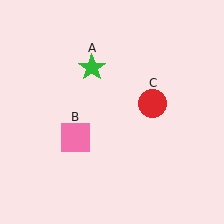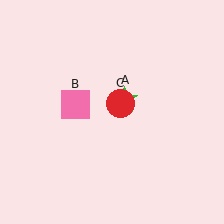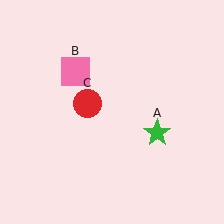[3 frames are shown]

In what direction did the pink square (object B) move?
The pink square (object B) moved up.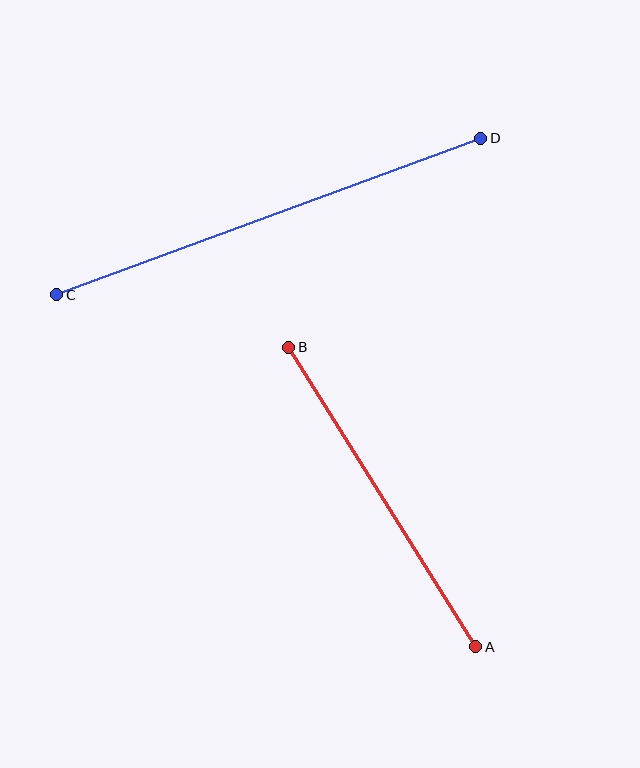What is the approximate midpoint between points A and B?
The midpoint is at approximately (382, 497) pixels.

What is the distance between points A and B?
The distance is approximately 353 pixels.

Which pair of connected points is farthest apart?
Points C and D are farthest apart.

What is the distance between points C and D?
The distance is approximately 452 pixels.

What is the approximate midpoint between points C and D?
The midpoint is at approximately (269, 216) pixels.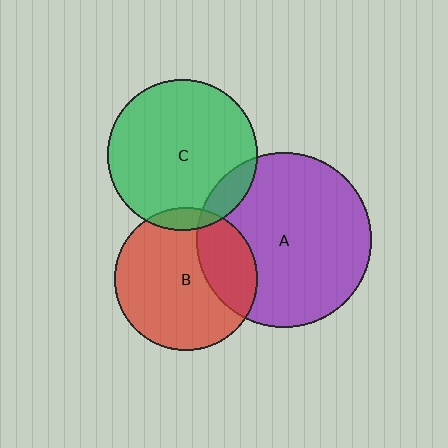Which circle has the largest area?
Circle A (purple).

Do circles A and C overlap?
Yes.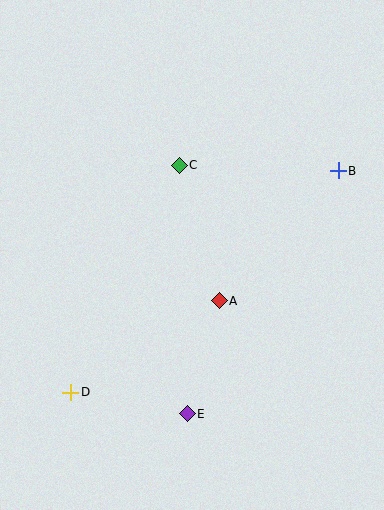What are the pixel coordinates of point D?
Point D is at (71, 392).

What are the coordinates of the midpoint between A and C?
The midpoint between A and C is at (199, 233).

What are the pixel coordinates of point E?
Point E is at (187, 414).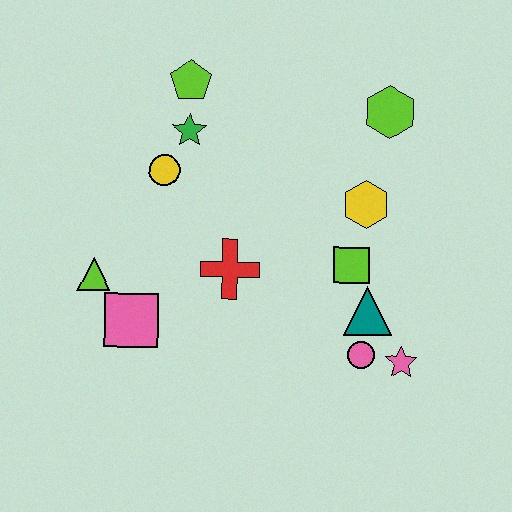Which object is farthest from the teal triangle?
The lime pentagon is farthest from the teal triangle.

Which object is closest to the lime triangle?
The pink square is closest to the lime triangle.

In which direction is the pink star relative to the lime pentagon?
The pink star is below the lime pentagon.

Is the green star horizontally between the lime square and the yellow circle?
Yes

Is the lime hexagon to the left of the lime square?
No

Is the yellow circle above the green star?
No